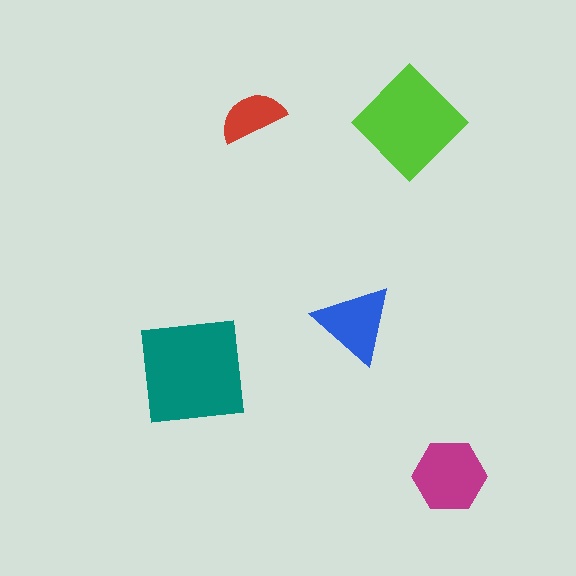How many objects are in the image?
There are 5 objects in the image.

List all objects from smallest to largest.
The red semicircle, the blue triangle, the magenta hexagon, the lime diamond, the teal square.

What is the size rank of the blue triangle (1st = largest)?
4th.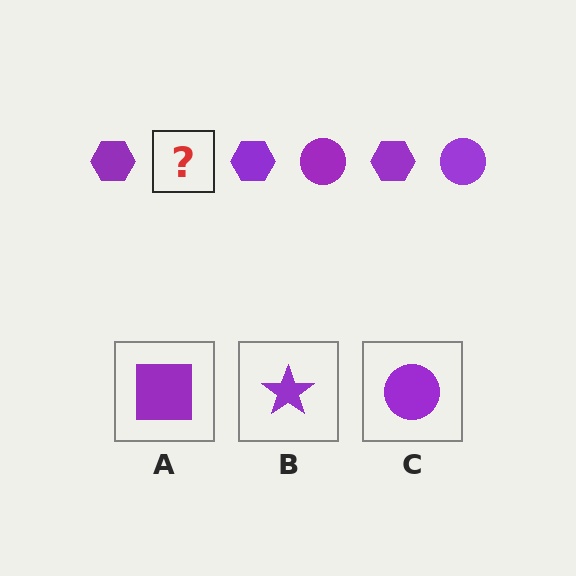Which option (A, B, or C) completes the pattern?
C.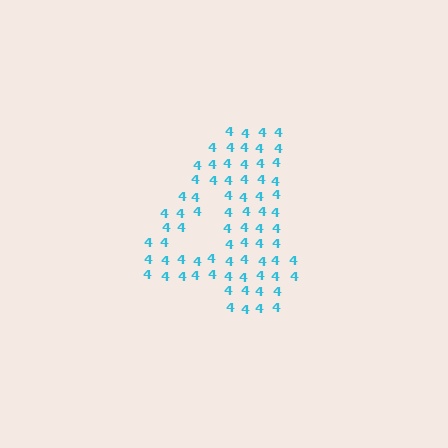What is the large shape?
The large shape is the digit 4.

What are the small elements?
The small elements are digit 4's.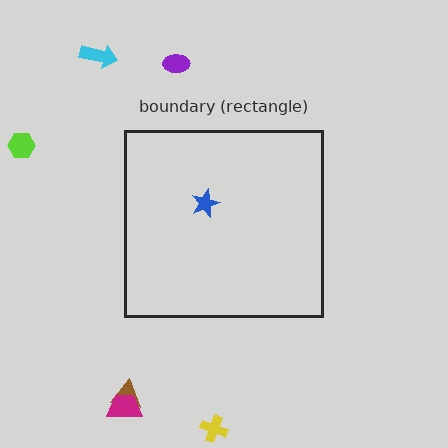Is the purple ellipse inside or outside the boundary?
Outside.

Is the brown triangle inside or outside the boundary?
Outside.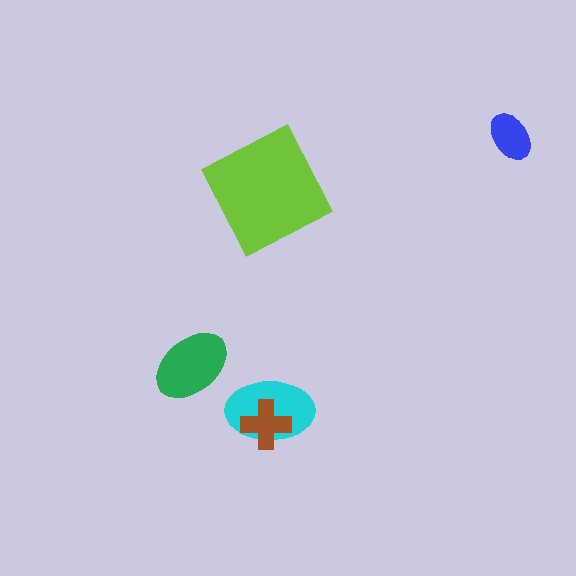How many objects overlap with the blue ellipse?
0 objects overlap with the blue ellipse.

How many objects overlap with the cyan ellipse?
1 object overlaps with the cyan ellipse.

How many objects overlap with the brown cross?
1 object overlaps with the brown cross.